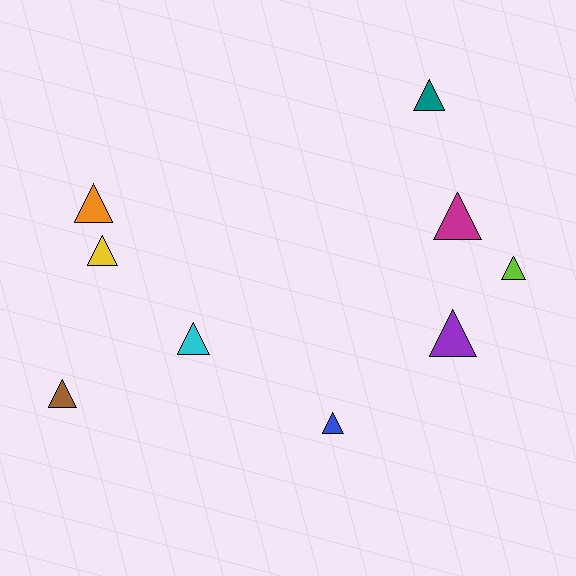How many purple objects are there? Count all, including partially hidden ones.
There is 1 purple object.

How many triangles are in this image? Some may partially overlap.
There are 9 triangles.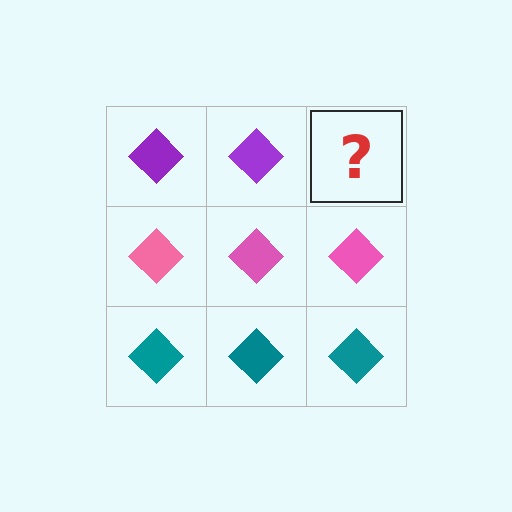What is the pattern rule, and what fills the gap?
The rule is that each row has a consistent color. The gap should be filled with a purple diamond.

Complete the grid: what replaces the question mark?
The question mark should be replaced with a purple diamond.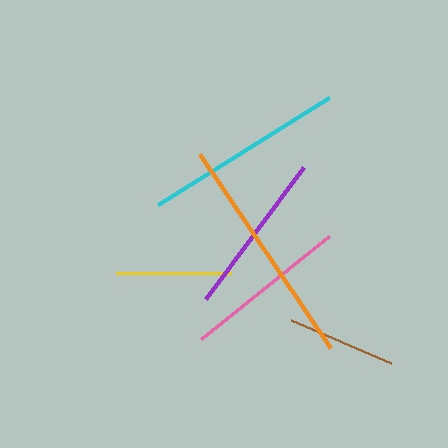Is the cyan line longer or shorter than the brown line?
The cyan line is longer than the brown line.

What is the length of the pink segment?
The pink segment is approximately 164 pixels long.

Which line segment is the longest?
The orange line is the longest at approximately 234 pixels.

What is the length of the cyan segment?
The cyan segment is approximately 201 pixels long.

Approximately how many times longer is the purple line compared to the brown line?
The purple line is approximately 1.5 times the length of the brown line.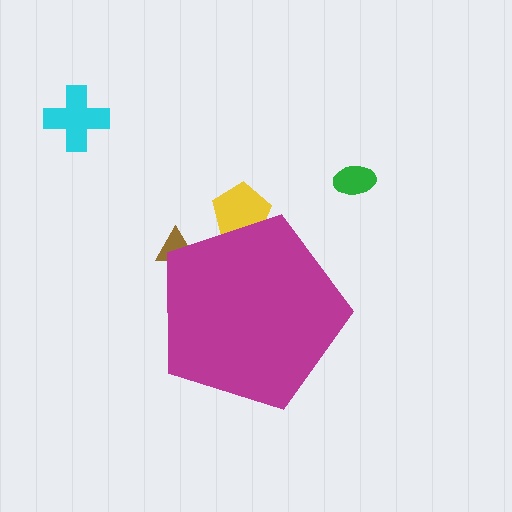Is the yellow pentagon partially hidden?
Yes, the yellow pentagon is partially hidden behind the magenta pentagon.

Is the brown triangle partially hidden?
Yes, the brown triangle is partially hidden behind the magenta pentagon.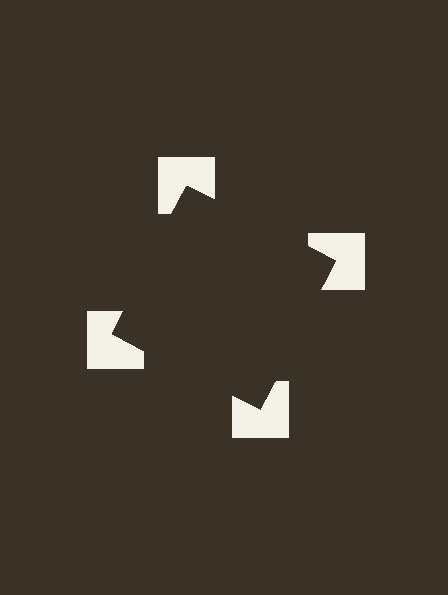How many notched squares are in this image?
There are 4 — one at each vertex of the illusory square.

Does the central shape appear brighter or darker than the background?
It typically appears slightly darker than the background, even though no actual brightness change is drawn.